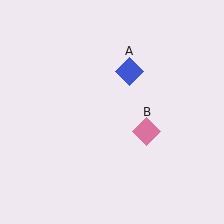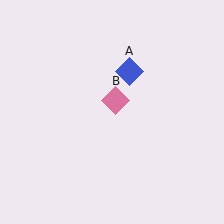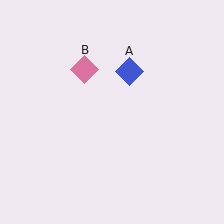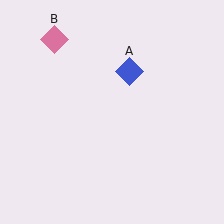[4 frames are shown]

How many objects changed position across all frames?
1 object changed position: pink diamond (object B).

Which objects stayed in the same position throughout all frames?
Blue diamond (object A) remained stationary.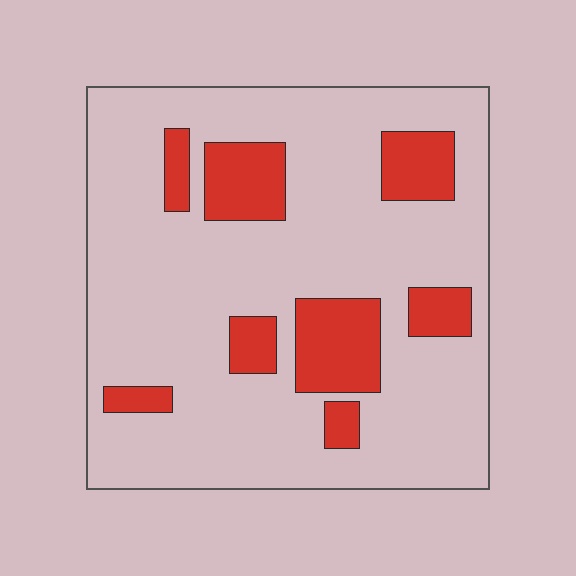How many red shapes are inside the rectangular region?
8.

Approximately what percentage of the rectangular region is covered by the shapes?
Approximately 20%.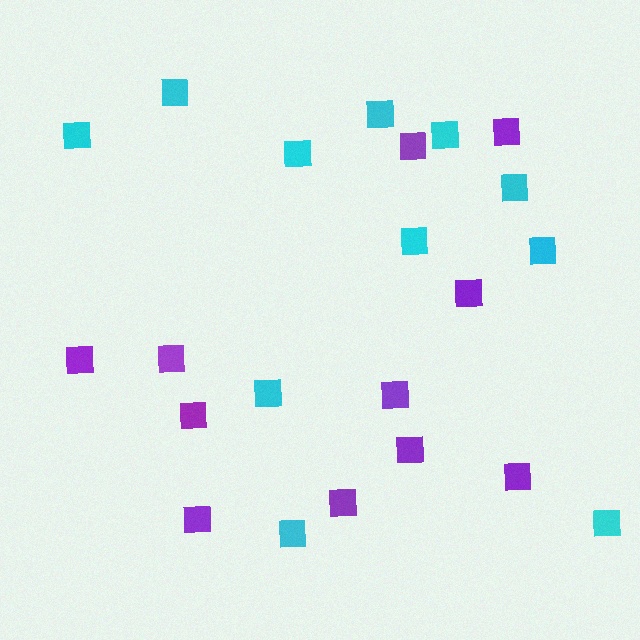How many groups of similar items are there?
There are 2 groups: one group of purple squares (11) and one group of cyan squares (11).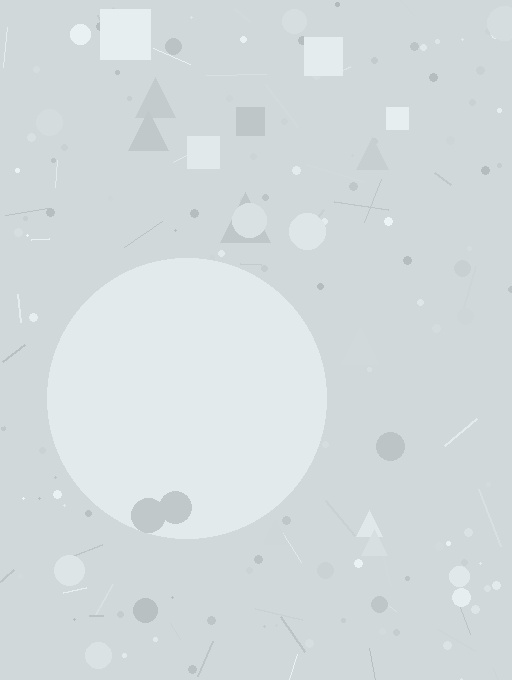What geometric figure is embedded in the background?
A circle is embedded in the background.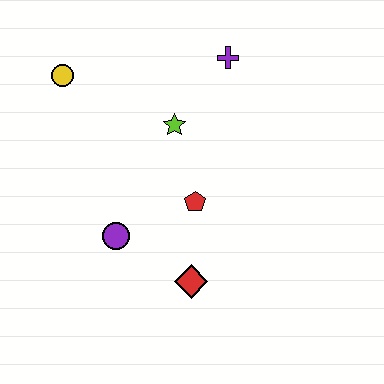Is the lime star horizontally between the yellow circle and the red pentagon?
Yes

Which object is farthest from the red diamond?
The yellow circle is farthest from the red diamond.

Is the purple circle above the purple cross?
No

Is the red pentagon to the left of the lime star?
No